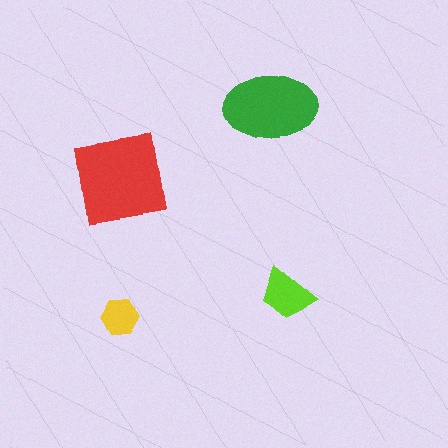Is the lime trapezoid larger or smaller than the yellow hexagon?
Larger.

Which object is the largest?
The red square.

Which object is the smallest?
The yellow hexagon.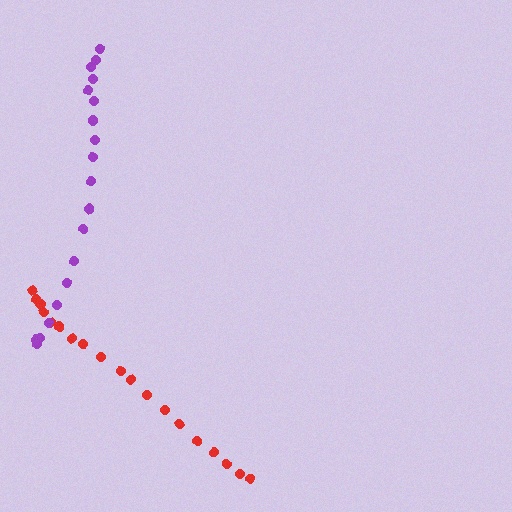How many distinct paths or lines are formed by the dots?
There are 2 distinct paths.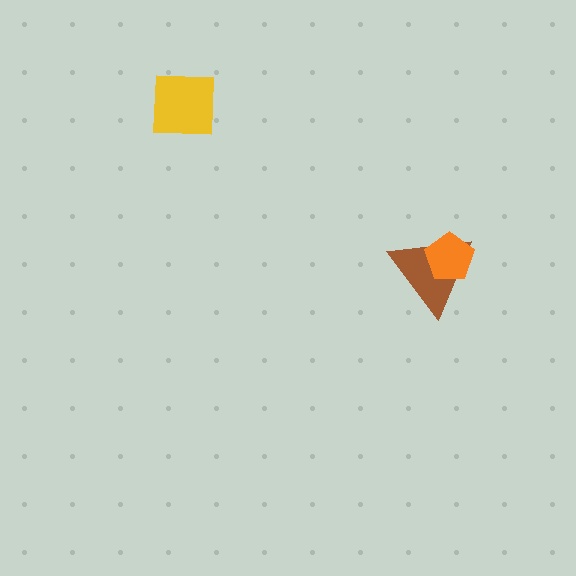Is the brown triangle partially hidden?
Yes, it is partially covered by another shape.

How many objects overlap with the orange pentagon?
1 object overlaps with the orange pentagon.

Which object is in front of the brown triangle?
The orange pentagon is in front of the brown triangle.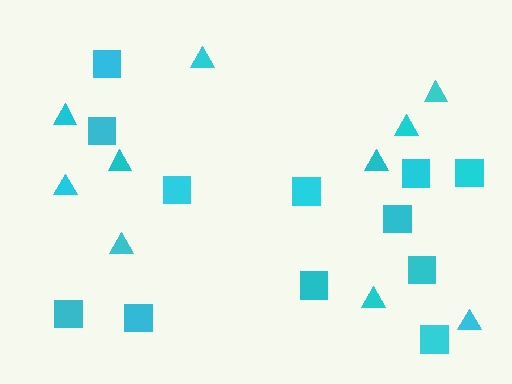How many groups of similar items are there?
There are 2 groups: one group of squares (12) and one group of triangles (10).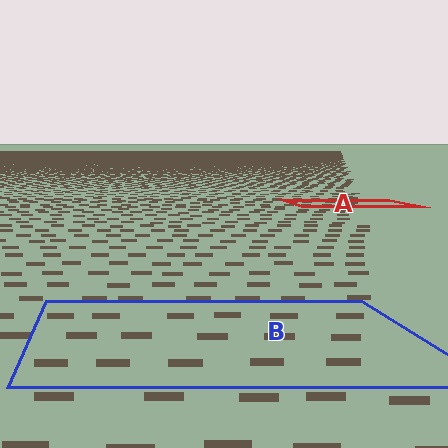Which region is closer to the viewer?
Region B is closer. The texture elements there are larger and more spread out.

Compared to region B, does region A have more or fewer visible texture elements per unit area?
Region A has more texture elements per unit area — they are packed more densely because it is farther away.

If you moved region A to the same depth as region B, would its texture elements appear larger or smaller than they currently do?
They would appear larger. At a closer depth, the same texture elements are projected at a bigger on-screen size.